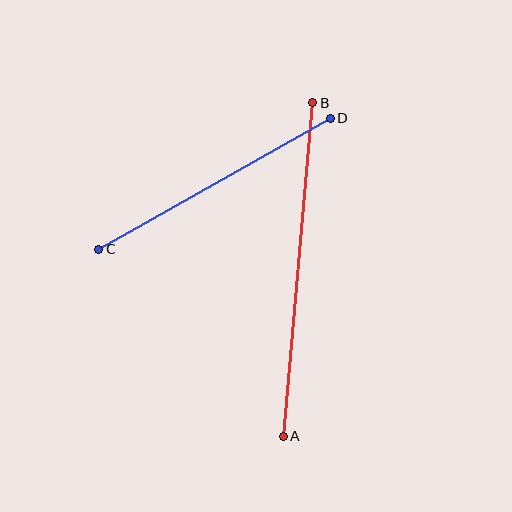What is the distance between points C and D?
The distance is approximately 266 pixels.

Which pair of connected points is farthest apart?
Points A and B are farthest apart.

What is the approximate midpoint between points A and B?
The midpoint is at approximately (298, 269) pixels.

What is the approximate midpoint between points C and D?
The midpoint is at approximately (215, 184) pixels.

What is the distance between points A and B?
The distance is approximately 335 pixels.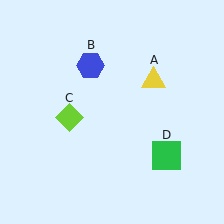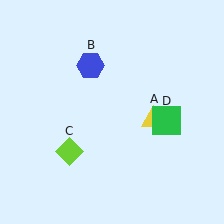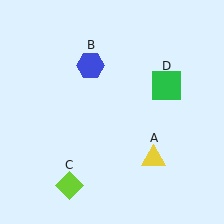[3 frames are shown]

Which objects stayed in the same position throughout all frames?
Blue hexagon (object B) remained stationary.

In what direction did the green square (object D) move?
The green square (object D) moved up.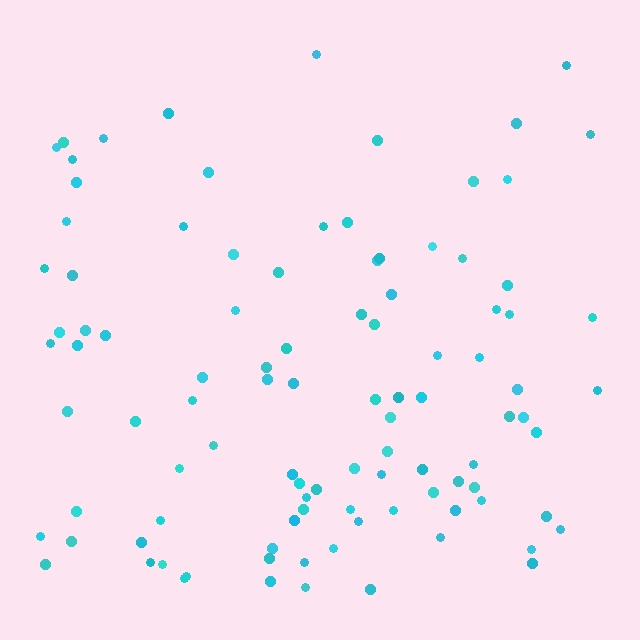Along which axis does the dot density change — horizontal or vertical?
Vertical.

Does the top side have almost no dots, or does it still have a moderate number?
Still a moderate number, just noticeably fewer than the bottom.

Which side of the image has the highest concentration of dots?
The bottom.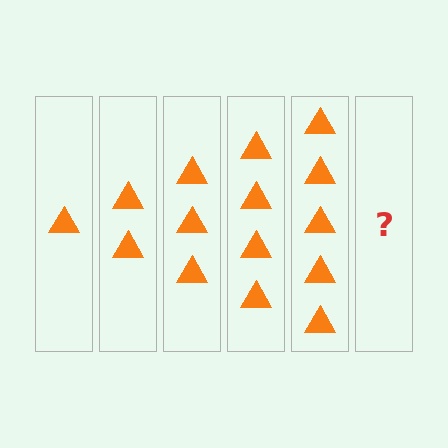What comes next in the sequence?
The next element should be 6 triangles.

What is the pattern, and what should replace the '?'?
The pattern is that each step adds one more triangle. The '?' should be 6 triangles.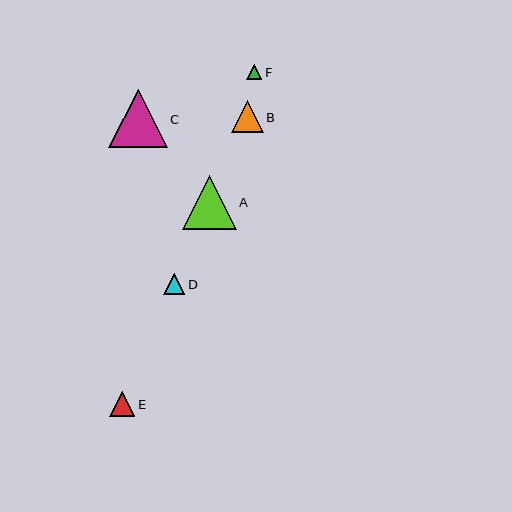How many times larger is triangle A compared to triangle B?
Triangle A is approximately 1.7 times the size of triangle B.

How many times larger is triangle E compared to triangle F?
Triangle E is approximately 1.7 times the size of triangle F.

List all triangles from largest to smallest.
From largest to smallest: C, A, B, E, D, F.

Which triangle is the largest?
Triangle C is the largest with a size of approximately 59 pixels.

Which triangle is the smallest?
Triangle F is the smallest with a size of approximately 15 pixels.